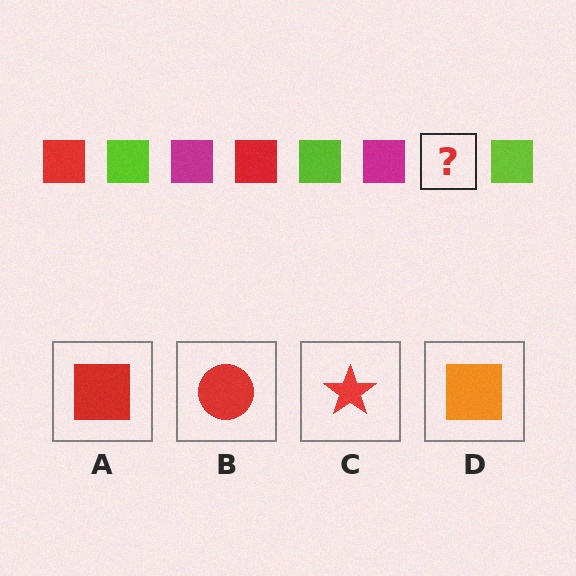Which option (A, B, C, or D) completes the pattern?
A.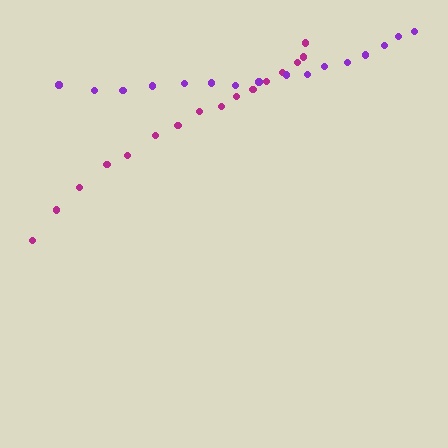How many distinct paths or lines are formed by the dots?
There are 2 distinct paths.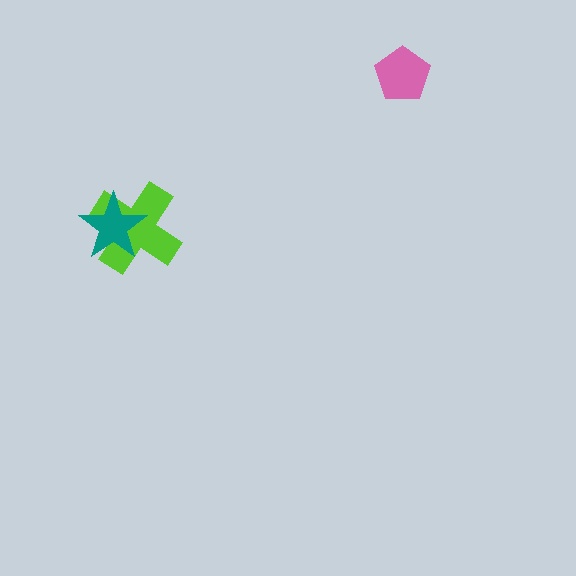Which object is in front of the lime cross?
The teal star is in front of the lime cross.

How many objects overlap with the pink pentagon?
0 objects overlap with the pink pentagon.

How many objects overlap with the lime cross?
1 object overlaps with the lime cross.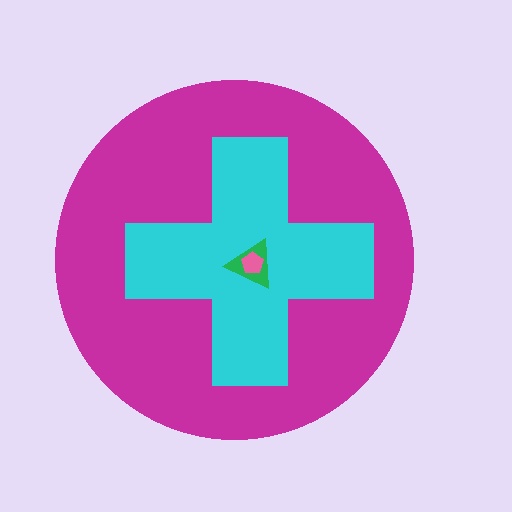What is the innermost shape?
The pink pentagon.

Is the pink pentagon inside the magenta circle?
Yes.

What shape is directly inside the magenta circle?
The cyan cross.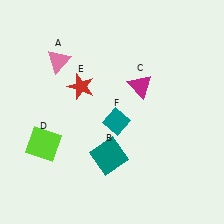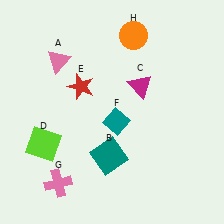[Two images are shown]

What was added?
A pink cross (G), an orange circle (H) were added in Image 2.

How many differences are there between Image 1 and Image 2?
There are 2 differences between the two images.